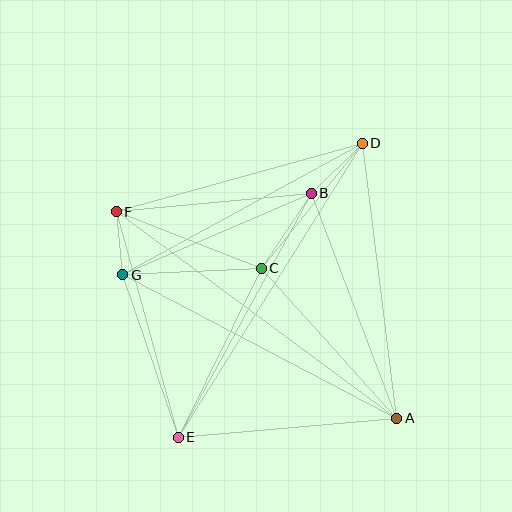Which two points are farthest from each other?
Points A and F are farthest from each other.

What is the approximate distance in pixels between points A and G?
The distance between A and G is approximately 309 pixels.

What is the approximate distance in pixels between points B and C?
The distance between B and C is approximately 90 pixels.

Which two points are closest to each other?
Points F and G are closest to each other.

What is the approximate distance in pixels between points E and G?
The distance between E and G is approximately 171 pixels.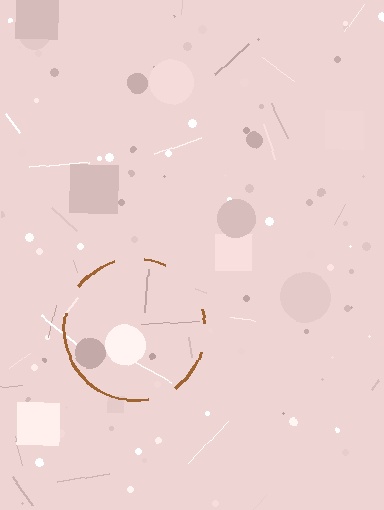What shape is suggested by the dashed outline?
The dashed outline suggests a circle.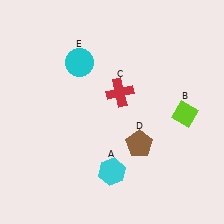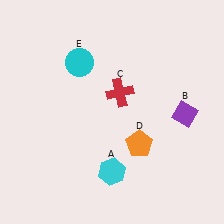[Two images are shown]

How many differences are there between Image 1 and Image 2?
There are 2 differences between the two images.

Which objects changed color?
B changed from lime to purple. D changed from brown to orange.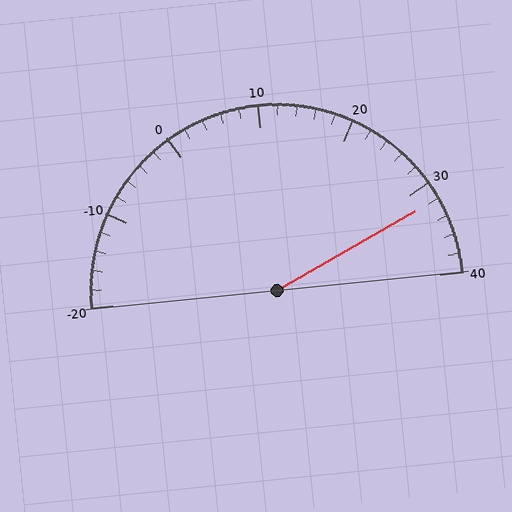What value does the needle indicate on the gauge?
The needle indicates approximately 32.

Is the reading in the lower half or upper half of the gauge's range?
The reading is in the upper half of the range (-20 to 40).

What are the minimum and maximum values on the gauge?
The gauge ranges from -20 to 40.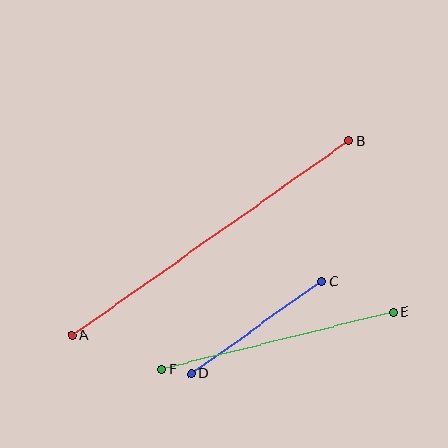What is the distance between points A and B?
The distance is approximately 338 pixels.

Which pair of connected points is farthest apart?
Points A and B are farthest apart.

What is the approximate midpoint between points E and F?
The midpoint is at approximately (278, 341) pixels.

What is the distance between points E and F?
The distance is approximately 238 pixels.